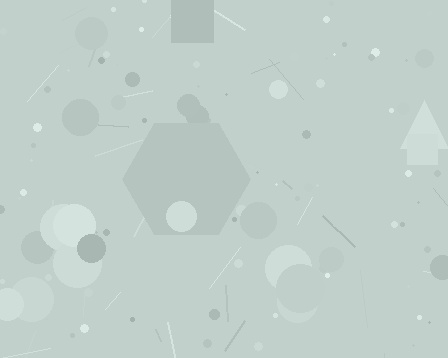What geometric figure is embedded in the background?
A hexagon is embedded in the background.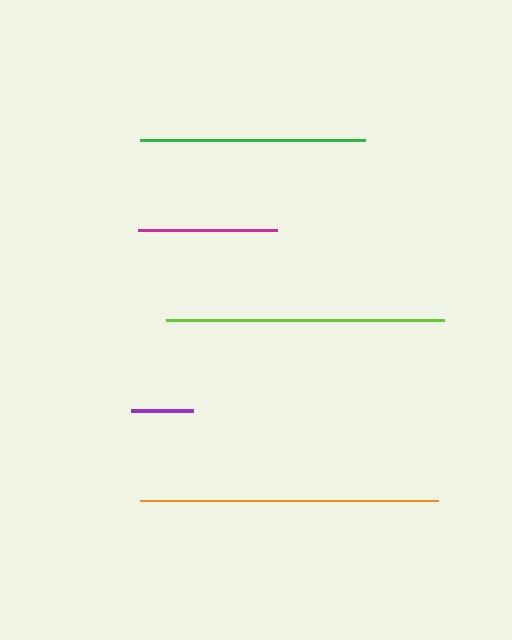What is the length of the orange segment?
The orange segment is approximately 298 pixels long.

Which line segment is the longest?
The orange line is the longest at approximately 298 pixels.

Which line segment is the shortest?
The purple line is the shortest at approximately 62 pixels.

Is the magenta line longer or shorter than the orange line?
The orange line is longer than the magenta line.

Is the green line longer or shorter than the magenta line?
The green line is longer than the magenta line.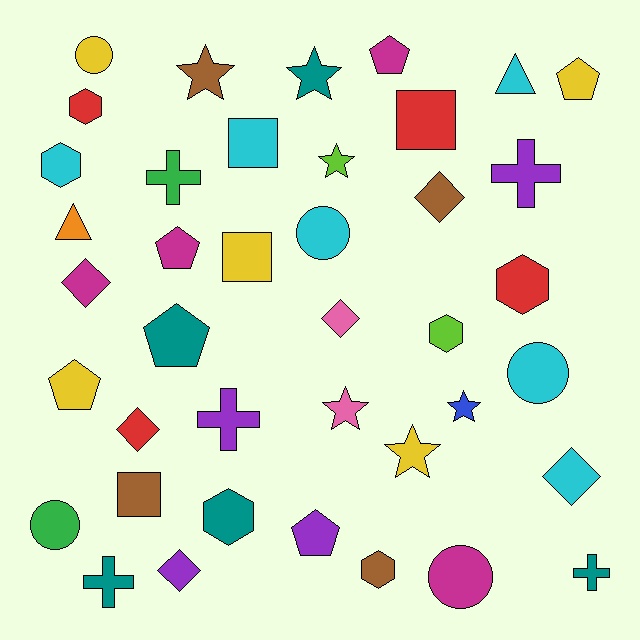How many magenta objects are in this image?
There are 4 magenta objects.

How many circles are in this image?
There are 5 circles.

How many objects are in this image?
There are 40 objects.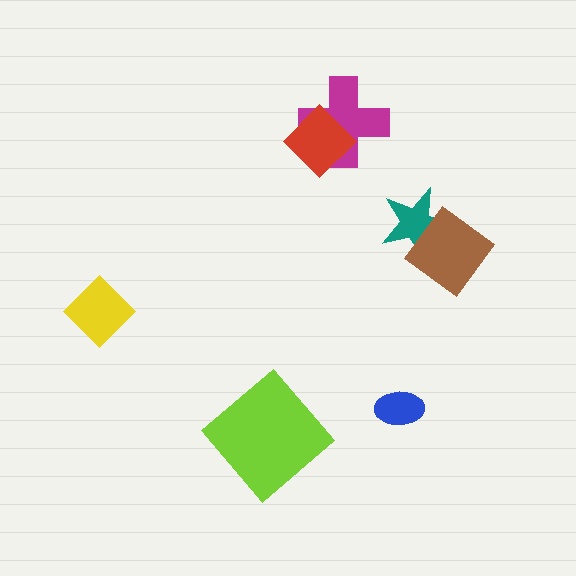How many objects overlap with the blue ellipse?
0 objects overlap with the blue ellipse.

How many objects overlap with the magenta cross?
1 object overlaps with the magenta cross.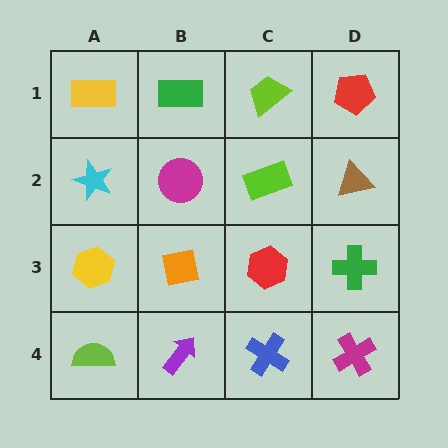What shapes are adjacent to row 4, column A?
A yellow hexagon (row 3, column A), a purple arrow (row 4, column B).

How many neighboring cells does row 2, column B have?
4.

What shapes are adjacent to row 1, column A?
A cyan star (row 2, column A), a green rectangle (row 1, column B).